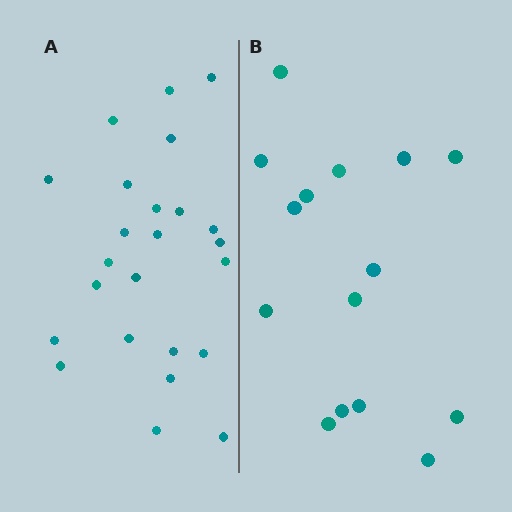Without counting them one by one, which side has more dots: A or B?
Region A (the left region) has more dots.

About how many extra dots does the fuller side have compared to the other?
Region A has roughly 8 or so more dots than region B.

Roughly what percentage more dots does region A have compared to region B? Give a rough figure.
About 60% more.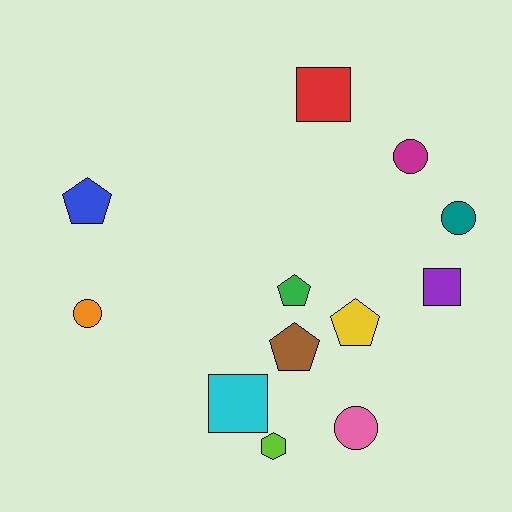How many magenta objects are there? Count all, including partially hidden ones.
There is 1 magenta object.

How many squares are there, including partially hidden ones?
There are 3 squares.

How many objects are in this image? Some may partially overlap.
There are 12 objects.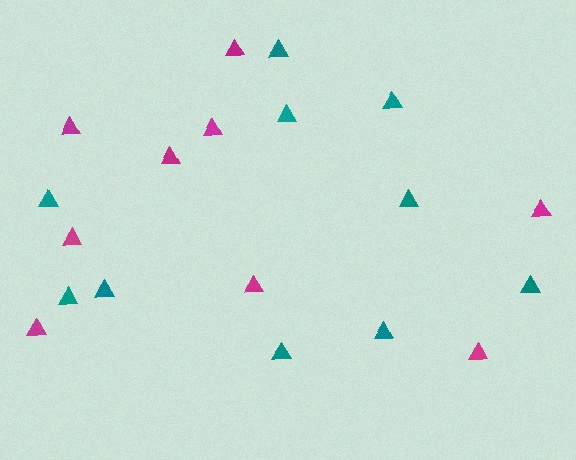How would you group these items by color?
There are 2 groups: one group of magenta triangles (9) and one group of teal triangles (10).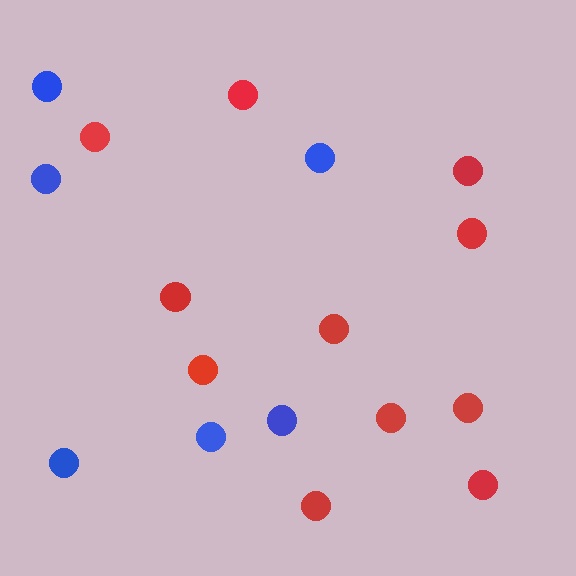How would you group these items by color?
There are 2 groups: one group of blue circles (6) and one group of red circles (11).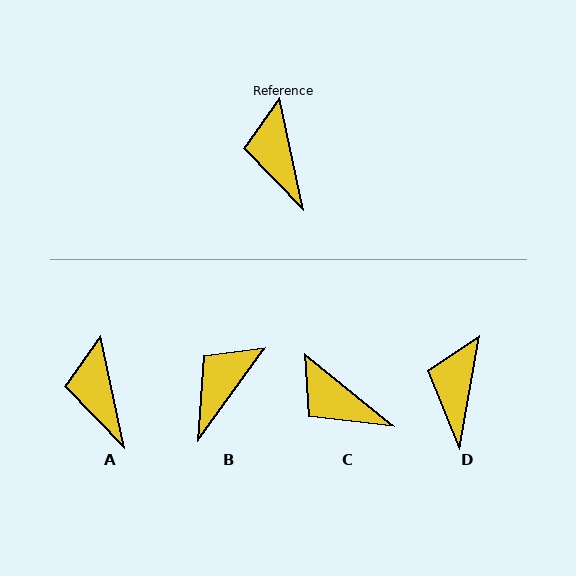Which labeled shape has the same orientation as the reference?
A.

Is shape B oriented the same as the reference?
No, it is off by about 48 degrees.